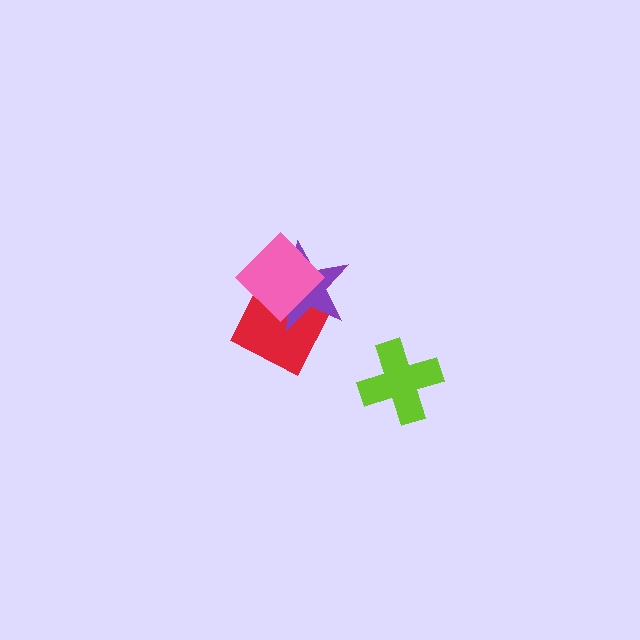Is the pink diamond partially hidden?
No, no other shape covers it.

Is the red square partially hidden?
Yes, it is partially covered by another shape.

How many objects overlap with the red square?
2 objects overlap with the red square.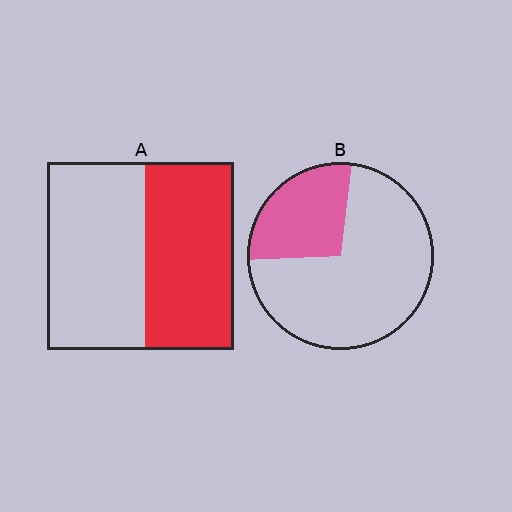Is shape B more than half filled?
No.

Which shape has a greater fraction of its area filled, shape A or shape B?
Shape A.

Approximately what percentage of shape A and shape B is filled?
A is approximately 50% and B is approximately 30%.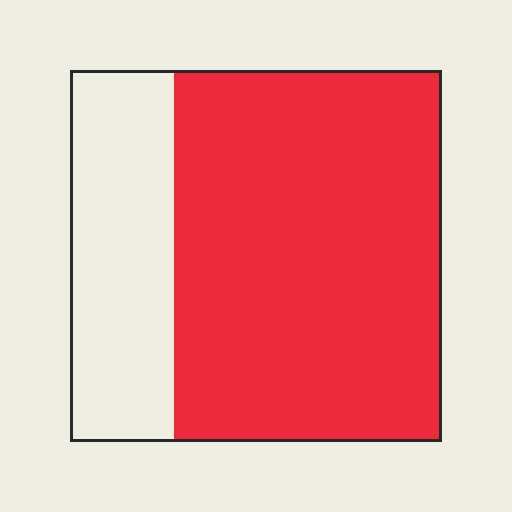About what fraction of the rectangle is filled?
About three quarters (3/4).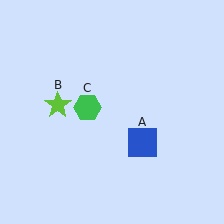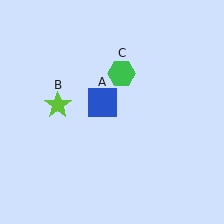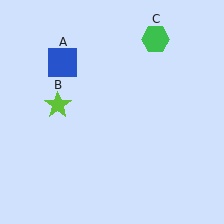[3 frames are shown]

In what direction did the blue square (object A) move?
The blue square (object A) moved up and to the left.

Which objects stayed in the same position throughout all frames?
Lime star (object B) remained stationary.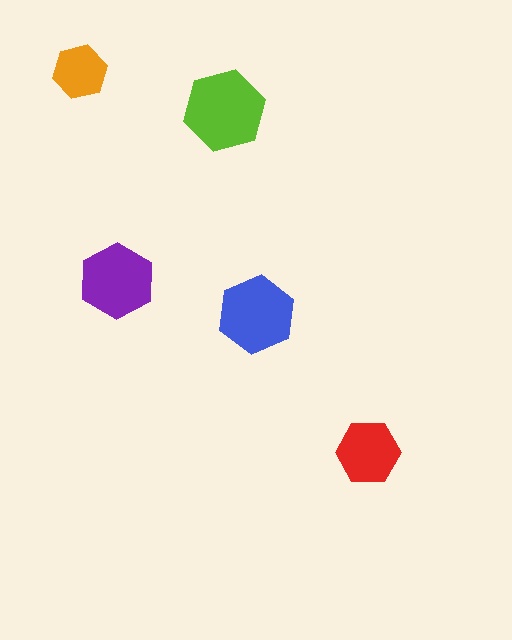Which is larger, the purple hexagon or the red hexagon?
The purple one.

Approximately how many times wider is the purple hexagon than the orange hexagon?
About 1.5 times wider.